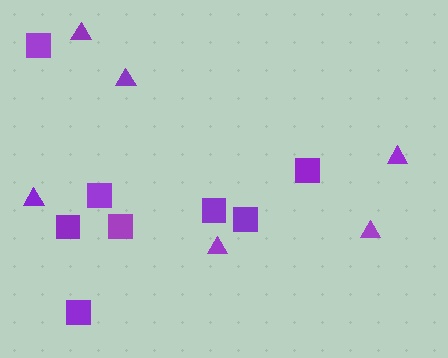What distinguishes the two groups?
There are 2 groups: one group of triangles (6) and one group of squares (8).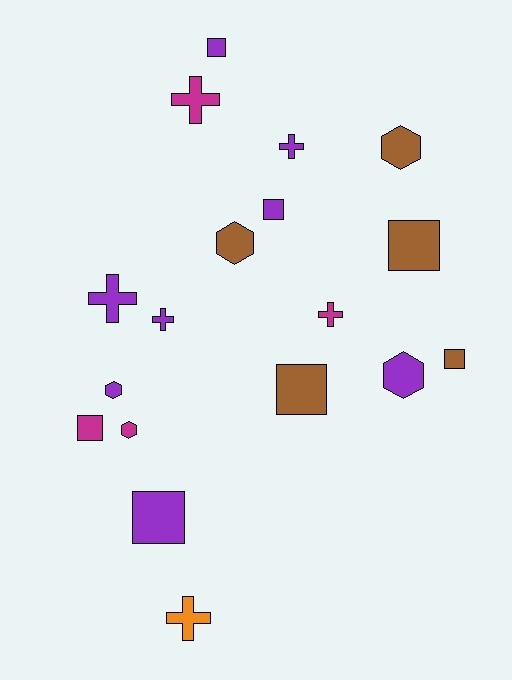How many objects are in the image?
There are 18 objects.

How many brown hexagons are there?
There are 2 brown hexagons.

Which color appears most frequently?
Purple, with 8 objects.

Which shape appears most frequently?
Square, with 7 objects.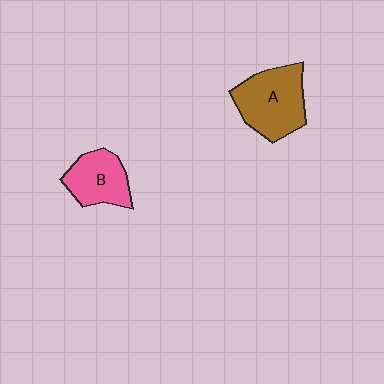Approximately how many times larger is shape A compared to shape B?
Approximately 1.4 times.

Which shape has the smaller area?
Shape B (pink).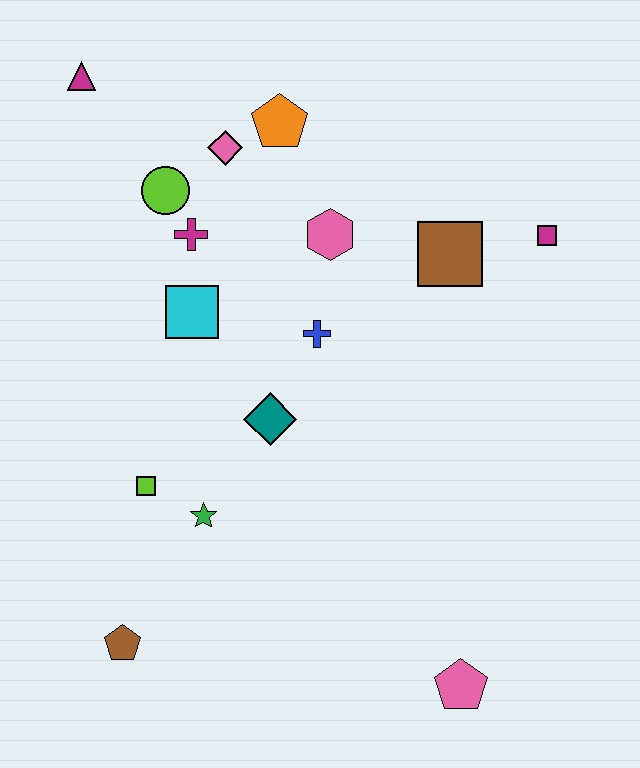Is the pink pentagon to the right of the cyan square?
Yes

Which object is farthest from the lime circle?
The pink pentagon is farthest from the lime circle.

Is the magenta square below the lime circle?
Yes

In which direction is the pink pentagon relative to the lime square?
The pink pentagon is to the right of the lime square.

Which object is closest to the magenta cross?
The lime circle is closest to the magenta cross.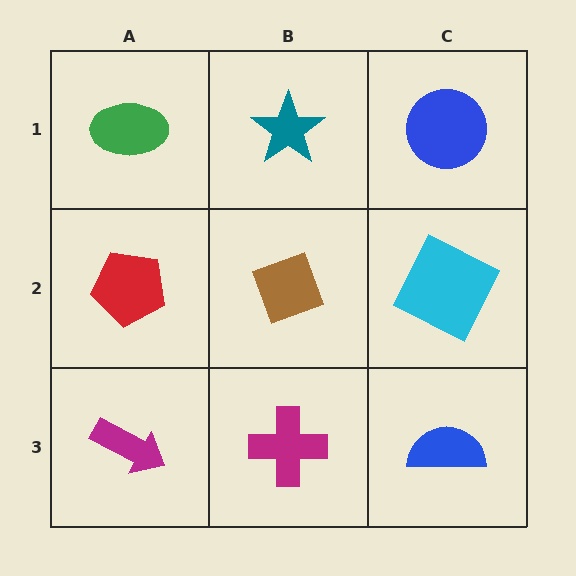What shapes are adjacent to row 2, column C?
A blue circle (row 1, column C), a blue semicircle (row 3, column C), a brown diamond (row 2, column B).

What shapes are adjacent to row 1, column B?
A brown diamond (row 2, column B), a green ellipse (row 1, column A), a blue circle (row 1, column C).